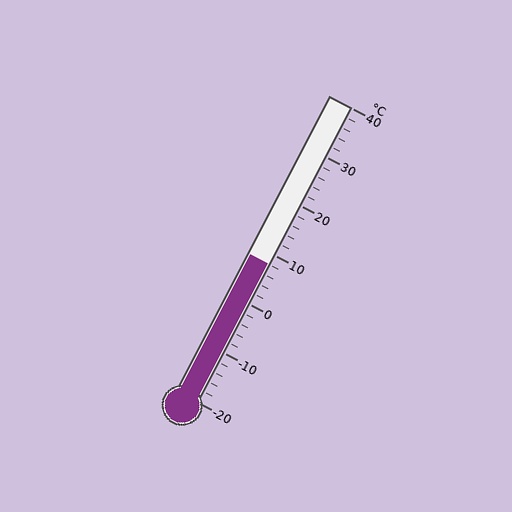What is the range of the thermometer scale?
The thermometer scale ranges from -20°C to 40°C.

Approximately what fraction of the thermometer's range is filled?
The thermometer is filled to approximately 45% of its range.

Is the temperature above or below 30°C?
The temperature is below 30°C.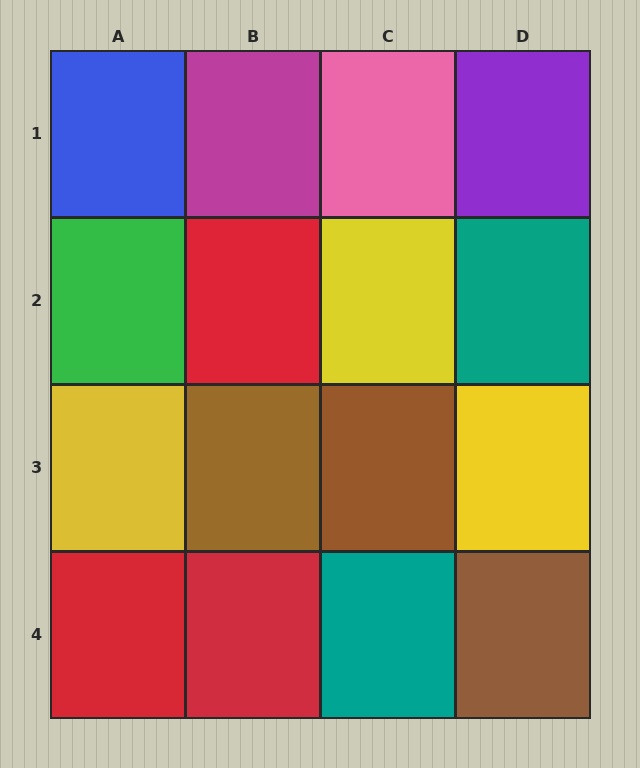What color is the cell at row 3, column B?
Brown.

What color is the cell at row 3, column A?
Yellow.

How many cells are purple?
1 cell is purple.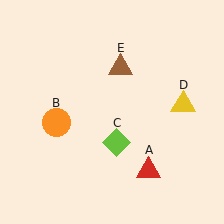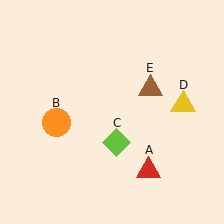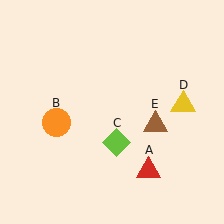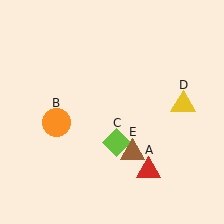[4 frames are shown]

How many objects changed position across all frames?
1 object changed position: brown triangle (object E).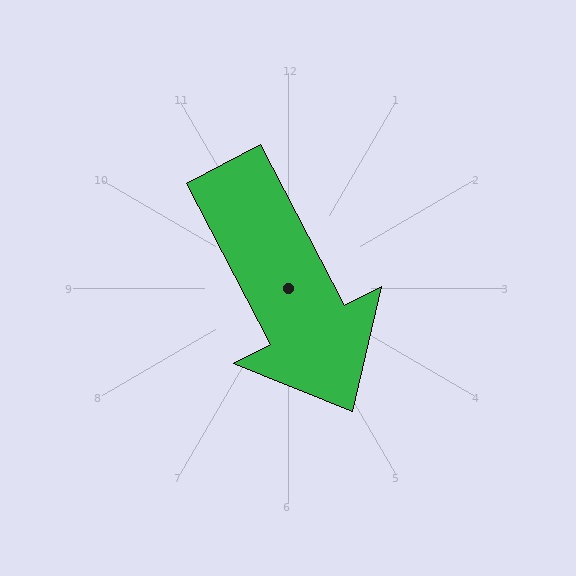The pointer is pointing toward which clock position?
Roughly 5 o'clock.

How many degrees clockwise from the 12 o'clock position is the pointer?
Approximately 152 degrees.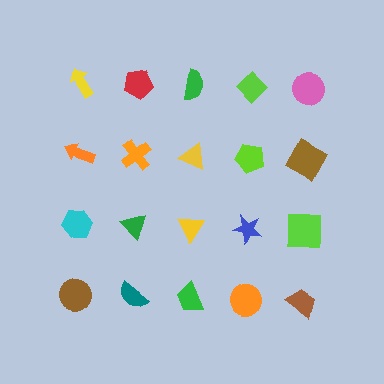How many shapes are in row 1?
5 shapes.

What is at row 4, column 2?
A teal semicircle.